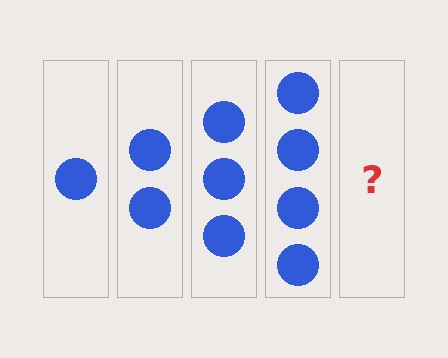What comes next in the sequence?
The next element should be 5 circles.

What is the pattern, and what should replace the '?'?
The pattern is that each step adds one more circle. The '?' should be 5 circles.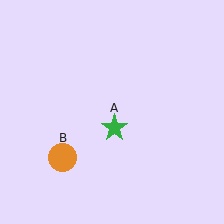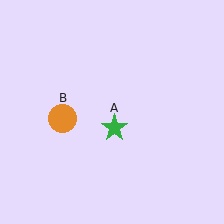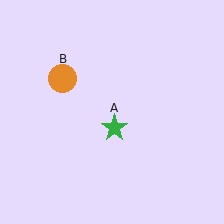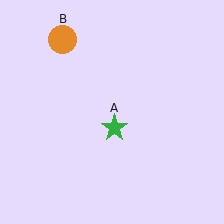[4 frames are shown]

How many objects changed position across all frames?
1 object changed position: orange circle (object B).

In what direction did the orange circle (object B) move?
The orange circle (object B) moved up.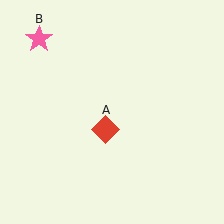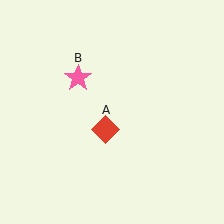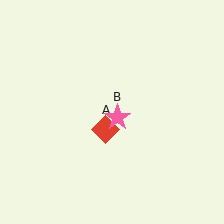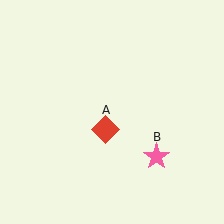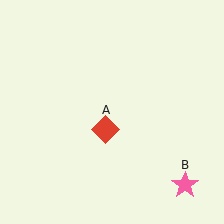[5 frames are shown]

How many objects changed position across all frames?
1 object changed position: pink star (object B).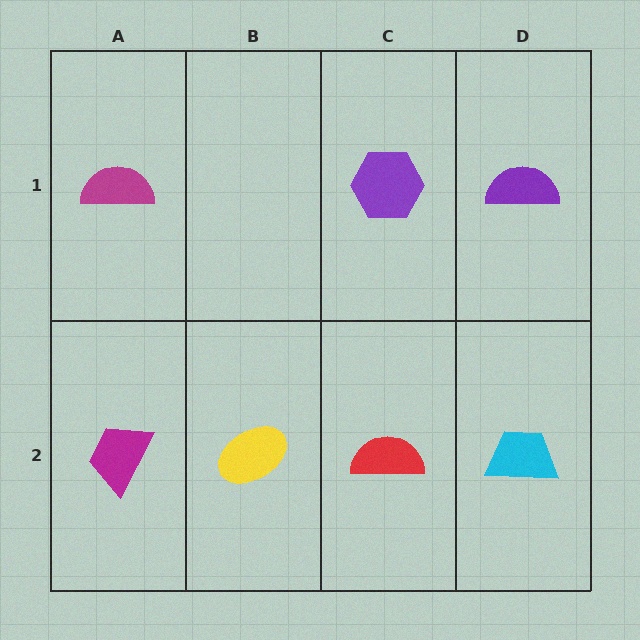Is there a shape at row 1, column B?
No, that cell is empty.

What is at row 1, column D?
A purple semicircle.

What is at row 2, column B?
A yellow ellipse.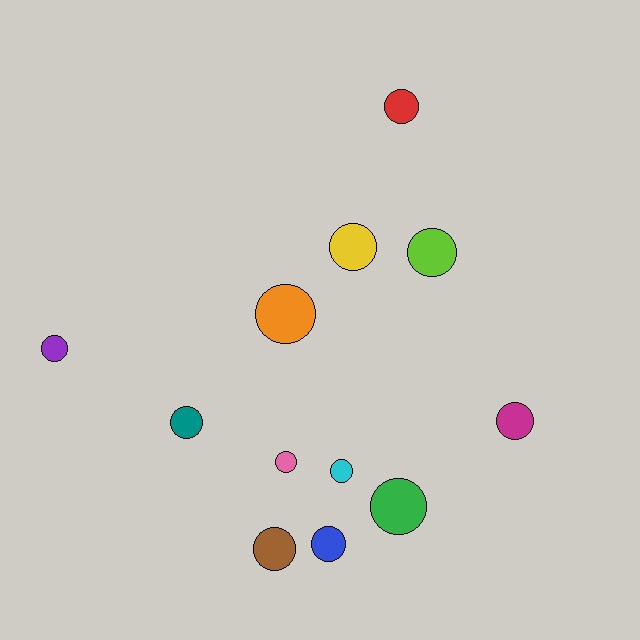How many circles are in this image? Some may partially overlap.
There are 12 circles.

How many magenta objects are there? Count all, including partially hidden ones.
There is 1 magenta object.